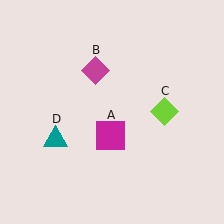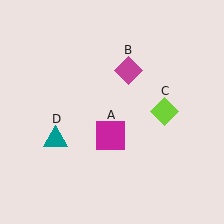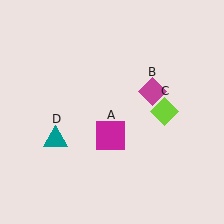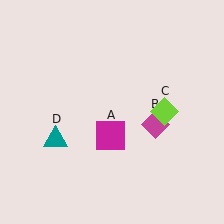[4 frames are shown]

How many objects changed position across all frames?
1 object changed position: magenta diamond (object B).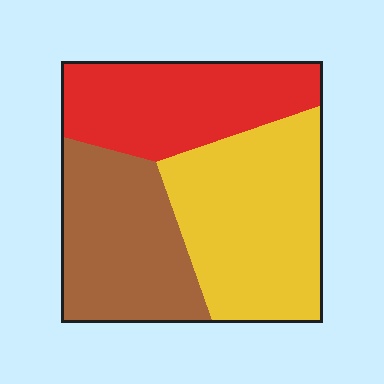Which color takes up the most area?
Yellow, at roughly 40%.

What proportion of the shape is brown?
Brown takes up about one third (1/3) of the shape.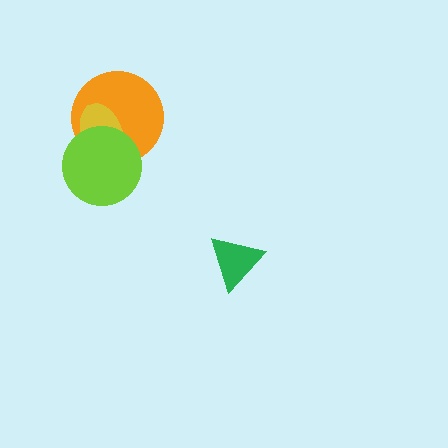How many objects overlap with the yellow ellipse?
2 objects overlap with the yellow ellipse.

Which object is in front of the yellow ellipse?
The lime circle is in front of the yellow ellipse.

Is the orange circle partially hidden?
Yes, it is partially covered by another shape.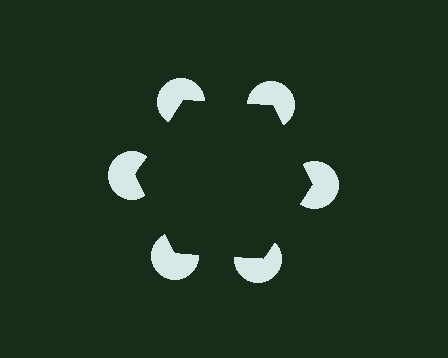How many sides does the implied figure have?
6 sides.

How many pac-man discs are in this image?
There are 6 — one at each vertex of the illusory hexagon.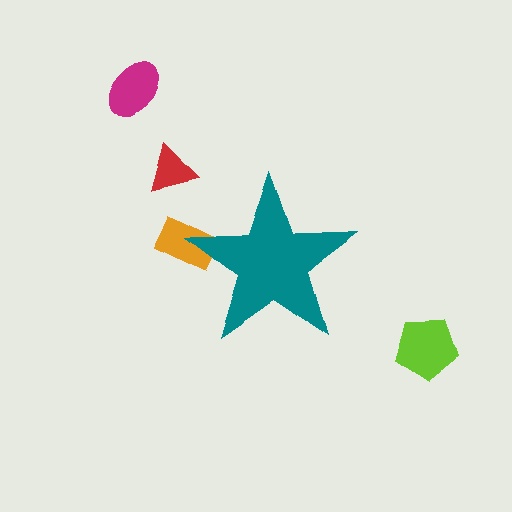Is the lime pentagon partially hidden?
No, the lime pentagon is fully visible.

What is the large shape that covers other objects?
A teal star.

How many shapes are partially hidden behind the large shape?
1 shape is partially hidden.